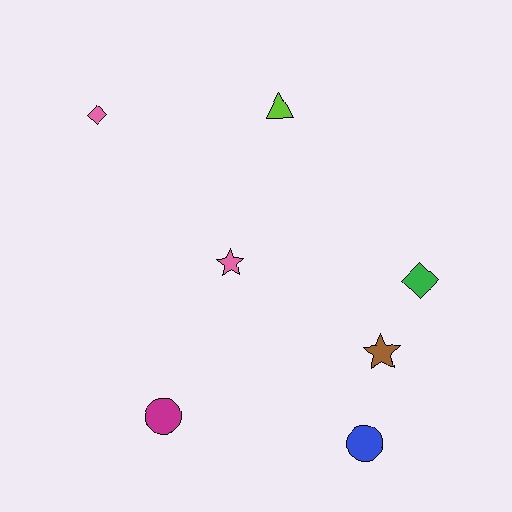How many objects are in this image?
There are 7 objects.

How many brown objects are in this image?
There is 1 brown object.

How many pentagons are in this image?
There are no pentagons.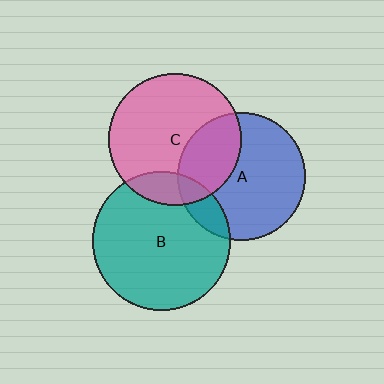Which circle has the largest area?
Circle B (teal).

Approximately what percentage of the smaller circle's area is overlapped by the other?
Approximately 30%.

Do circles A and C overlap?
Yes.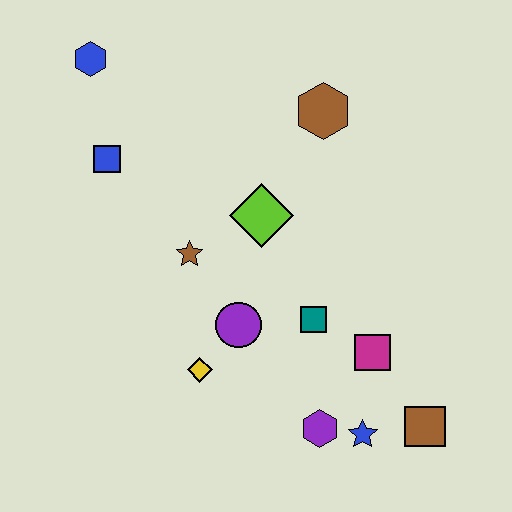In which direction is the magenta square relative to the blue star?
The magenta square is above the blue star.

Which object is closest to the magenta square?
The teal square is closest to the magenta square.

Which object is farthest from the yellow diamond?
The blue hexagon is farthest from the yellow diamond.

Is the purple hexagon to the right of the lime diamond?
Yes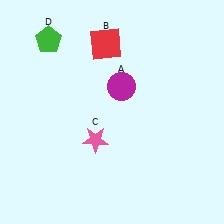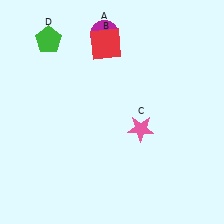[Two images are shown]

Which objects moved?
The objects that moved are: the magenta circle (A), the pink star (C).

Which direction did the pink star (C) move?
The pink star (C) moved right.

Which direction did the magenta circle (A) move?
The magenta circle (A) moved up.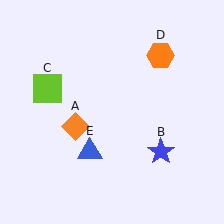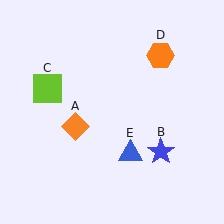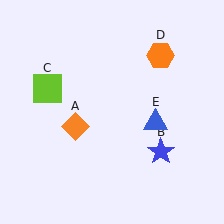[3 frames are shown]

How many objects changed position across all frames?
1 object changed position: blue triangle (object E).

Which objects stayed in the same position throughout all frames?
Orange diamond (object A) and blue star (object B) and lime square (object C) and orange hexagon (object D) remained stationary.